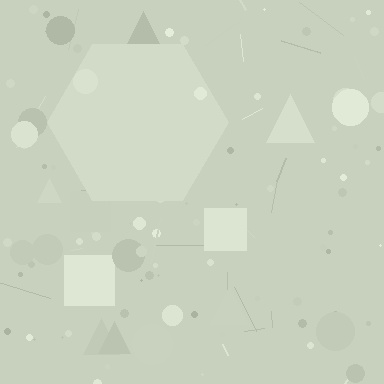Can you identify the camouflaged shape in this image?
The camouflaged shape is a hexagon.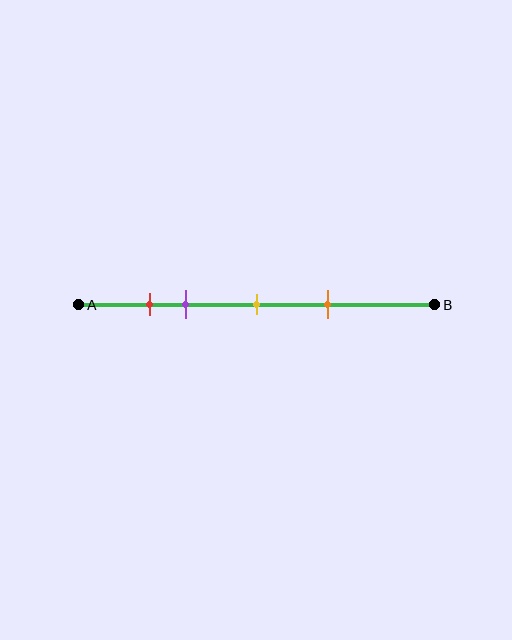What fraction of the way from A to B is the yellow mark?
The yellow mark is approximately 50% (0.5) of the way from A to B.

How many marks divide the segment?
There are 4 marks dividing the segment.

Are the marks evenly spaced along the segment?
No, the marks are not evenly spaced.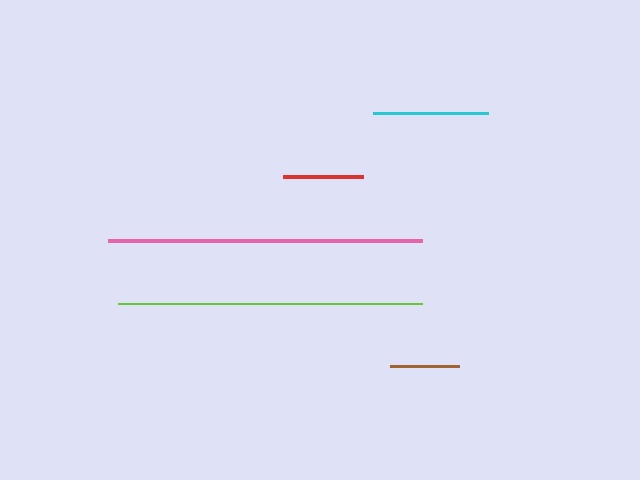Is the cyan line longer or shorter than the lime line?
The lime line is longer than the cyan line.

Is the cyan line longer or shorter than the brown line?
The cyan line is longer than the brown line.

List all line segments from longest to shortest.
From longest to shortest: pink, lime, cyan, red, brown.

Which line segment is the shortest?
The brown line is the shortest at approximately 70 pixels.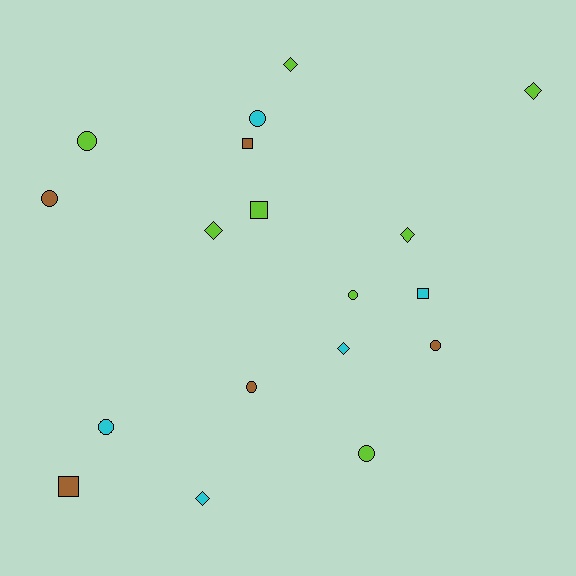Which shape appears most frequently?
Circle, with 8 objects.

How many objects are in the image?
There are 18 objects.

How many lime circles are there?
There are 3 lime circles.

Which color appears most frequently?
Lime, with 8 objects.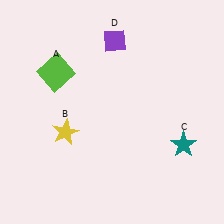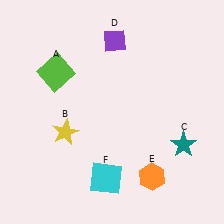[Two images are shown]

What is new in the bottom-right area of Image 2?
An orange hexagon (E) was added in the bottom-right area of Image 2.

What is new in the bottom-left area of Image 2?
A cyan square (F) was added in the bottom-left area of Image 2.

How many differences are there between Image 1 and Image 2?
There are 2 differences between the two images.